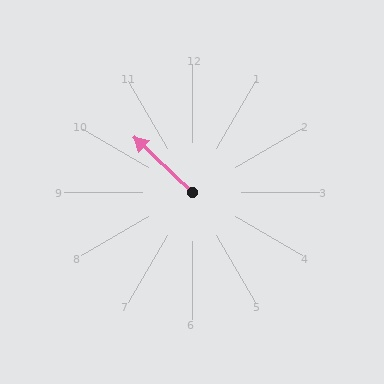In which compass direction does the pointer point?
Northwest.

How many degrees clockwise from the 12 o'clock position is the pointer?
Approximately 314 degrees.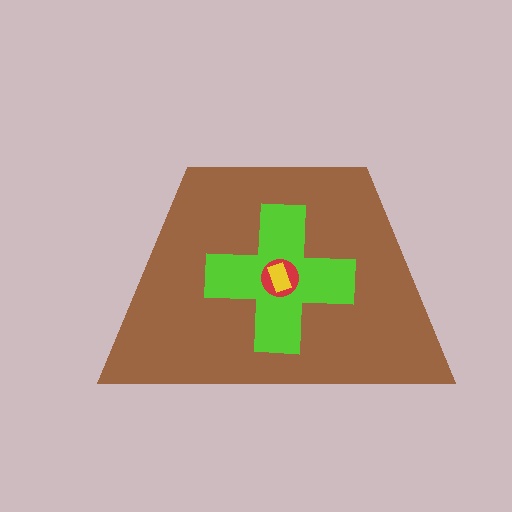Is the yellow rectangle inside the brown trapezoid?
Yes.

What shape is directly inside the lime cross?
The red circle.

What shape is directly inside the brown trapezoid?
The lime cross.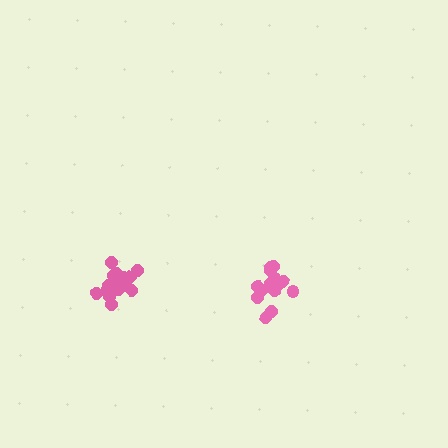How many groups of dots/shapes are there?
There are 2 groups.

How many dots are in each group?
Group 1: 14 dots, Group 2: 16 dots (30 total).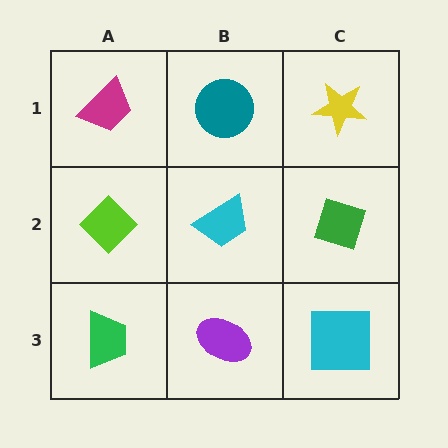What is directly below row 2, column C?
A cyan square.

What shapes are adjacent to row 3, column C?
A green diamond (row 2, column C), a purple ellipse (row 3, column B).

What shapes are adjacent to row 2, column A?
A magenta trapezoid (row 1, column A), a green trapezoid (row 3, column A), a cyan trapezoid (row 2, column B).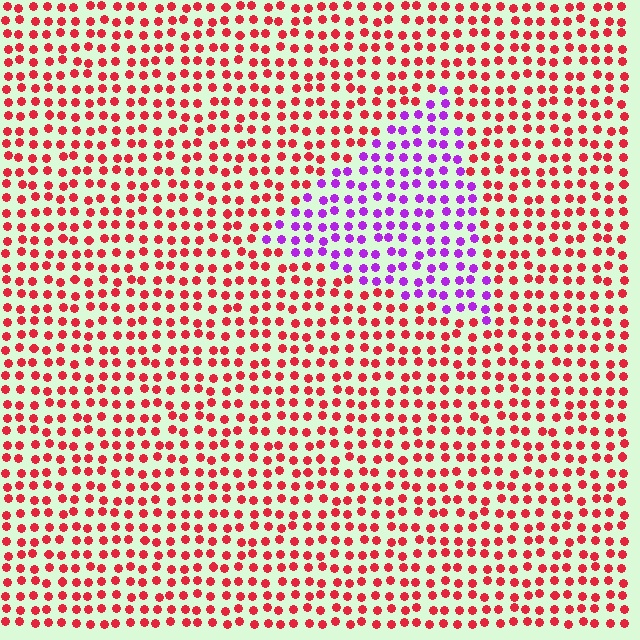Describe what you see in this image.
The image is filled with small red elements in a uniform arrangement. A triangle-shaped region is visible where the elements are tinted to a slightly different hue, forming a subtle color boundary.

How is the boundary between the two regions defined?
The boundary is defined purely by a slight shift in hue (about 67 degrees). Spacing, size, and orientation are identical on both sides.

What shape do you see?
I see a triangle.